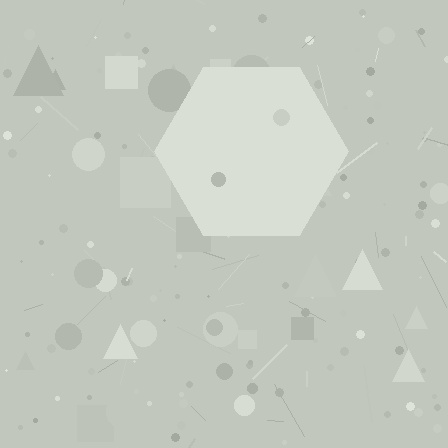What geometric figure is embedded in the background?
A hexagon is embedded in the background.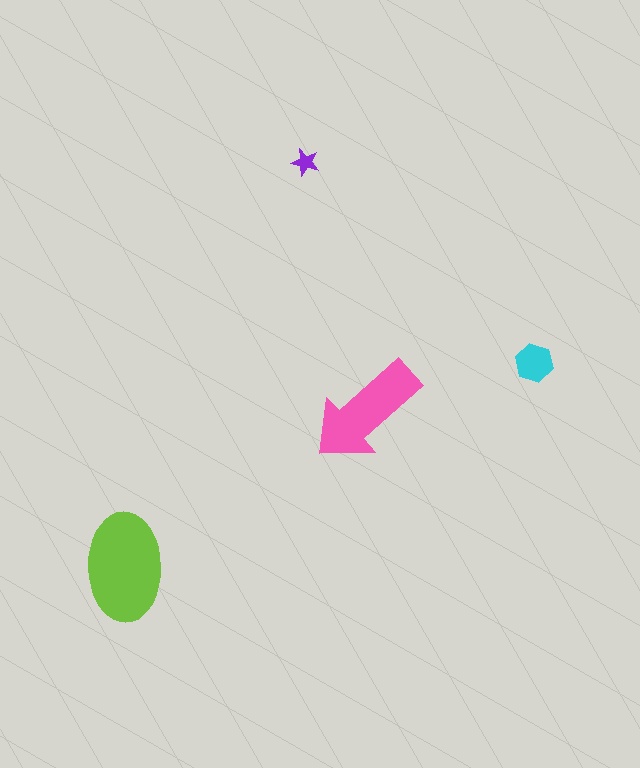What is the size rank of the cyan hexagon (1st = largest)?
3rd.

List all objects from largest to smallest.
The lime ellipse, the pink arrow, the cyan hexagon, the purple star.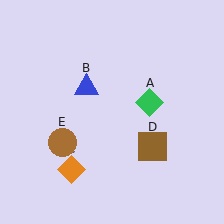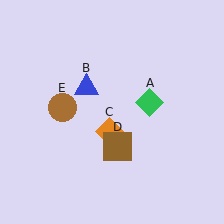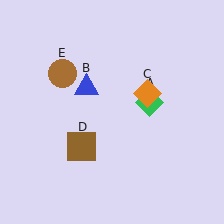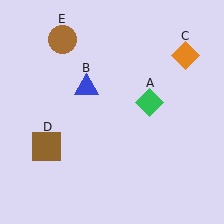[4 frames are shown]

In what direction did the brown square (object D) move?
The brown square (object D) moved left.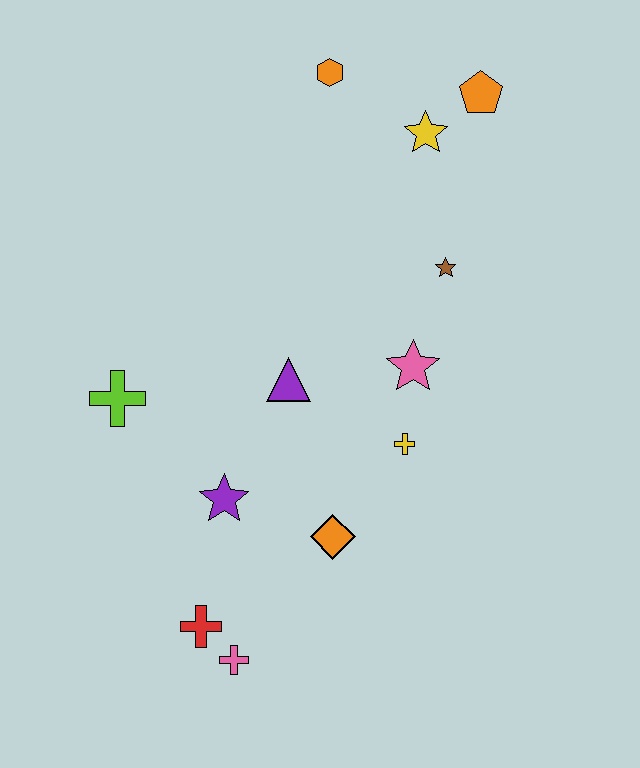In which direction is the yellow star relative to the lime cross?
The yellow star is to the right of the lime cross.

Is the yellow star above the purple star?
Yes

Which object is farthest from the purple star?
The orange pentagon is farthest from the purple star.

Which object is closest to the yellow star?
The orange pentagon is closest to the yellow star.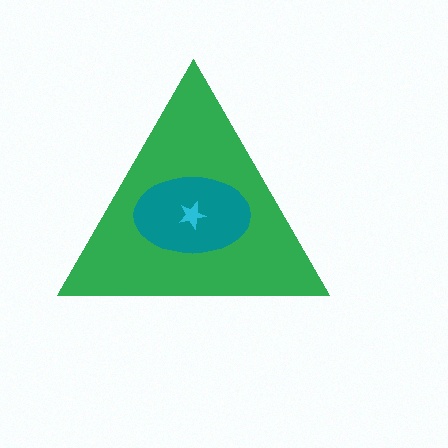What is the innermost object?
The cyan star.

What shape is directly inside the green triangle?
The teal ellipse.